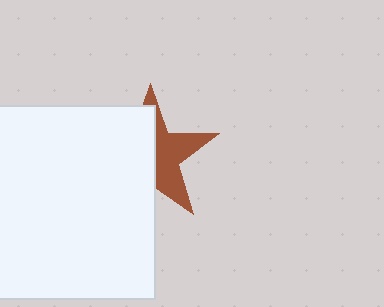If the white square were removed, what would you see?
You would see the complete brown star.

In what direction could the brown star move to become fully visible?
The brown star could move right. That would shift it out from behind the white square entirely.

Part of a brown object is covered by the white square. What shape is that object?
It is a star.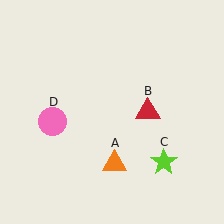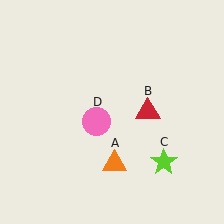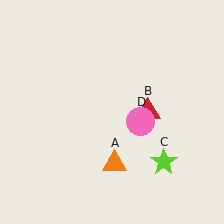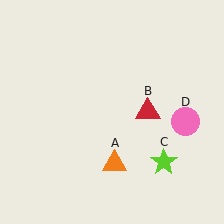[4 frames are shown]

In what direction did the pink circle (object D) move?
The pink circle (object D) moved right.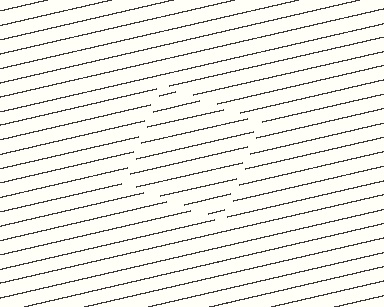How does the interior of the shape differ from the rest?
The interior of the shape contains the same grating, shifted by half a period — the contour is defined by the phase discontinuity where line-ends from the inner and outer gratings abut.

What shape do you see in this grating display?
An illusory square. The interior of the shape contains the same grating, shifted by half a period — the contour is defined by the phase discontinuity where line-ends from the inner and outer gratings abut.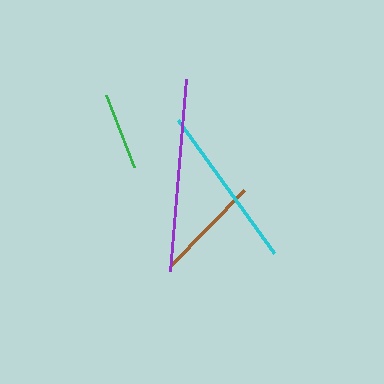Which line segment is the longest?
The purple line is the longest at approximately 192 pixels.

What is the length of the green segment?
The green segment is approximately 77 pixels long.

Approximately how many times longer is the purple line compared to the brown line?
The purple line is approximately 1.8 times the length of the brown line.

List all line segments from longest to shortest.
From longest to shortest: purple, cyan, brown, green.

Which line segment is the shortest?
The green line is the shortest at approximately 77 pixels.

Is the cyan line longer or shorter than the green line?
The cyan line is longer than the green line.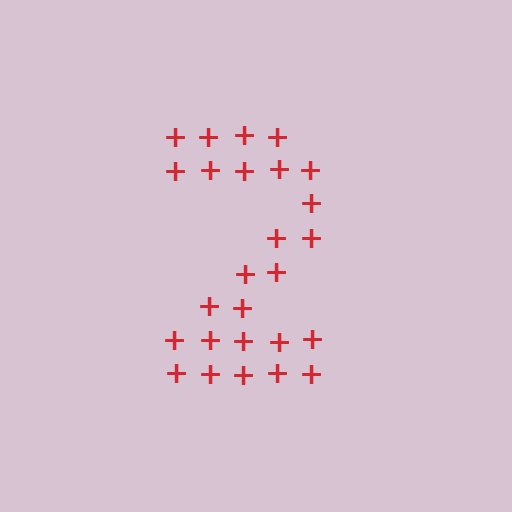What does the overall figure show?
The overall figure shows the digit 2.